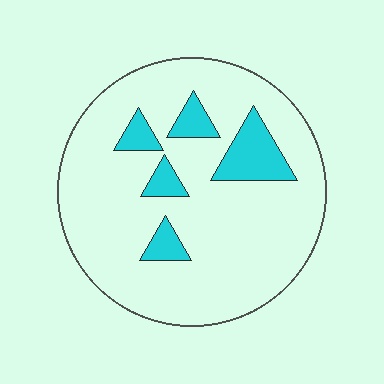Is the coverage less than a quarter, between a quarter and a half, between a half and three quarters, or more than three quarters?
Less than a quarter.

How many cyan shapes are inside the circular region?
5.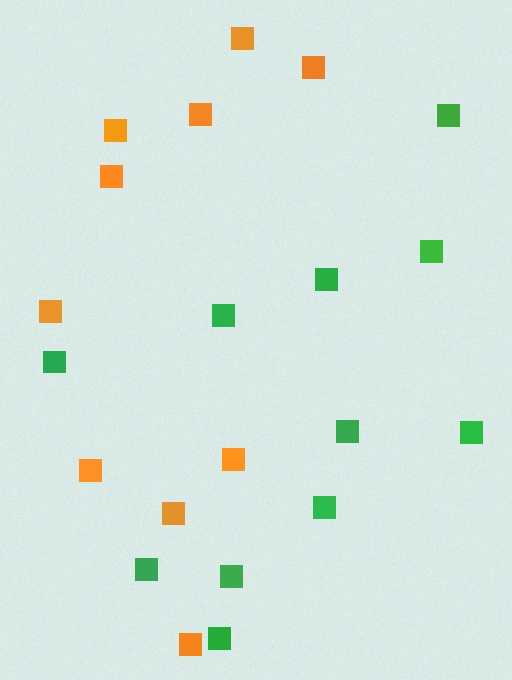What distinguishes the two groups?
There are 2 groups: one group of orange squares (10) and one group of green squares (11).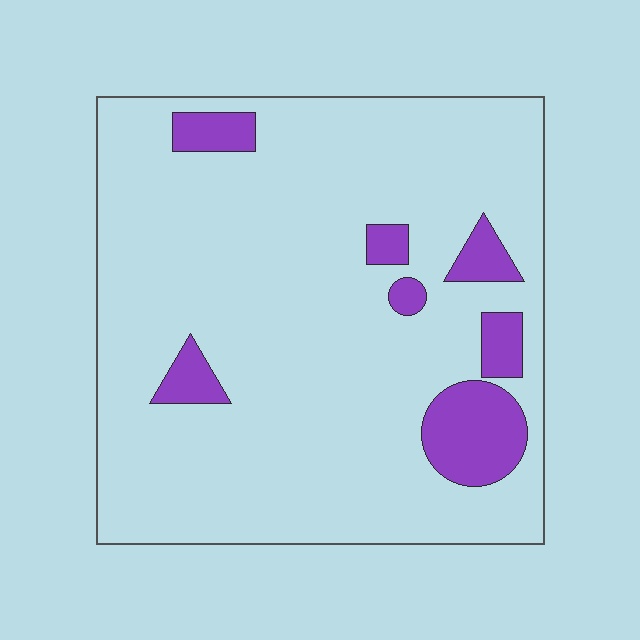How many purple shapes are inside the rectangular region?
7.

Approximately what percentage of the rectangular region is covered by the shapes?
Approximately 10%.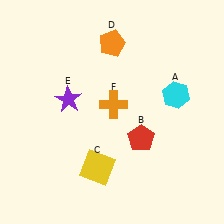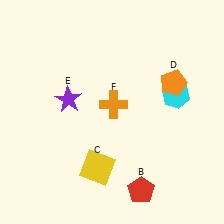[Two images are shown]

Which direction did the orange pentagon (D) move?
The orange pentagon (D) moved right.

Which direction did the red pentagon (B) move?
The red pentagon (B) moved down.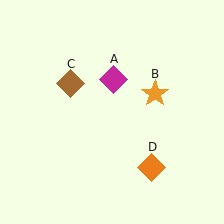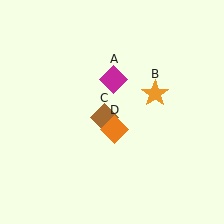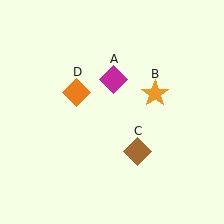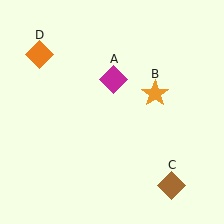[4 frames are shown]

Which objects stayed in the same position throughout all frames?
Magenta diamond (object A) and orange star (object B) remained stationary.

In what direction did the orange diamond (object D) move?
The orange diamond (object D) moved up and to the left.